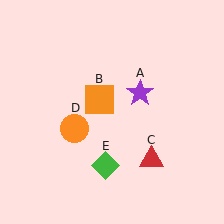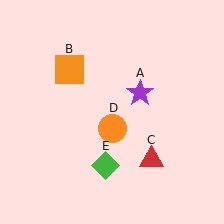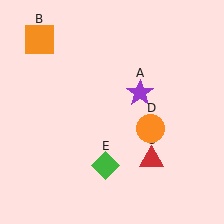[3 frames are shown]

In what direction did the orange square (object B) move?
The orange square (object B) moved up and to the left.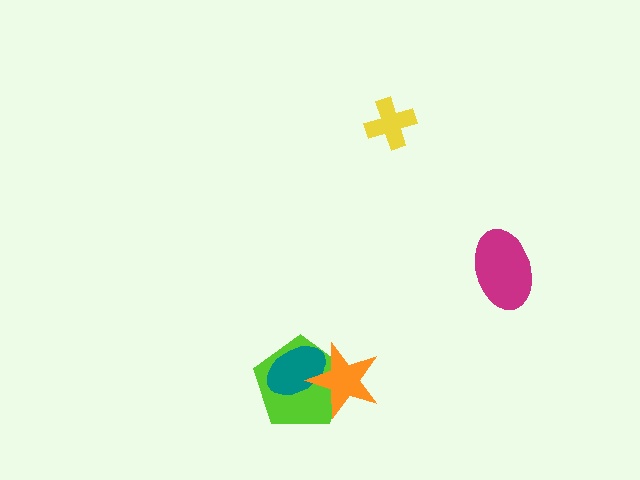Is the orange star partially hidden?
No, no other shape covers it.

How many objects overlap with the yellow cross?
0 objects overlap with the yellow cross.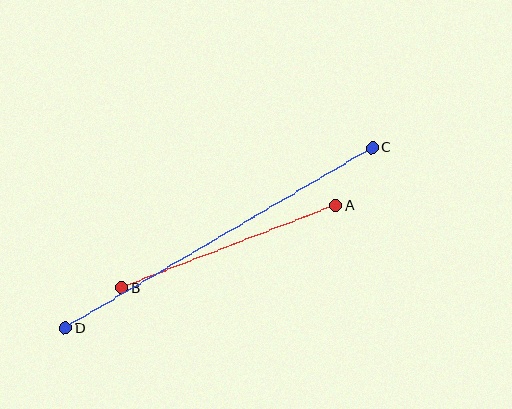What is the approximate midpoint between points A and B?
The midpoint is at approximately (229, 247) pixels.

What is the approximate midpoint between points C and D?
The midpoint is at approximately (219, 238) pixels.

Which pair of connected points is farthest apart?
Points C and D are farthest apart.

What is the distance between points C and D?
The distance is approximately 356 pixels.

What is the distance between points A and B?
The distance is approximately 229 pixels.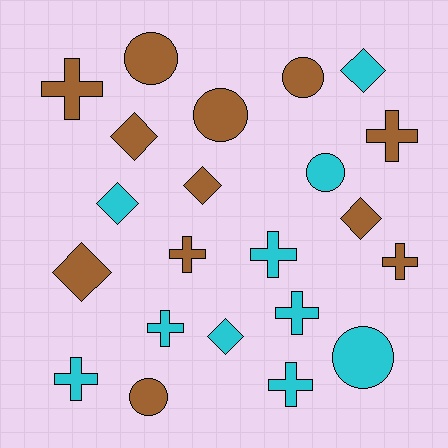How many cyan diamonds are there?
There are 3 cyan diamonds.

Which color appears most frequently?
Brown, with 12 objects.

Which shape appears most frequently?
Cross, with 9 objects.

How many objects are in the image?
There are 22 objects.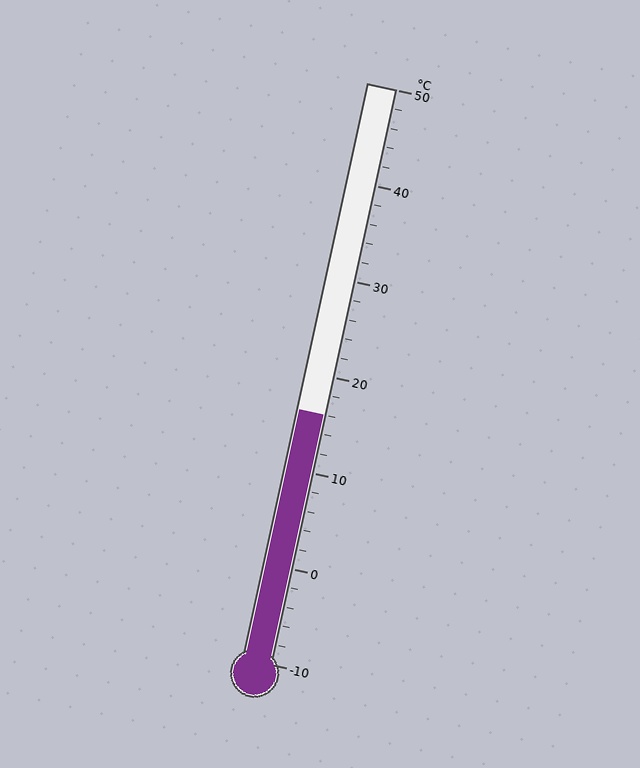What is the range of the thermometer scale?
The thermometer scale ranges from -10°C to 50°C.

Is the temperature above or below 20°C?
The temperature is below 20°C.